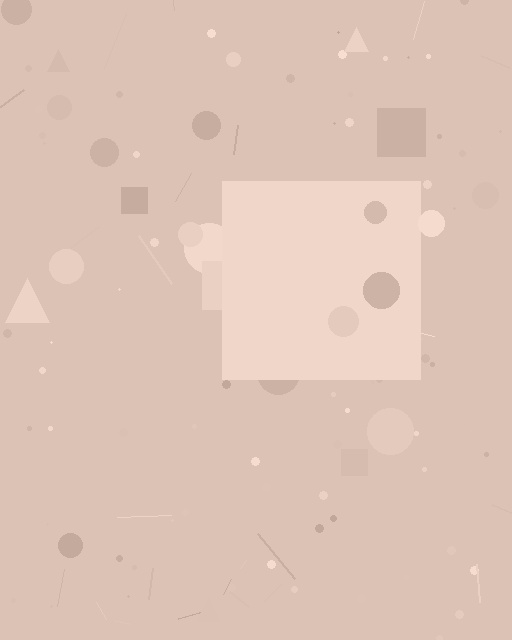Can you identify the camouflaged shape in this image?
The camouflaged shape is a square.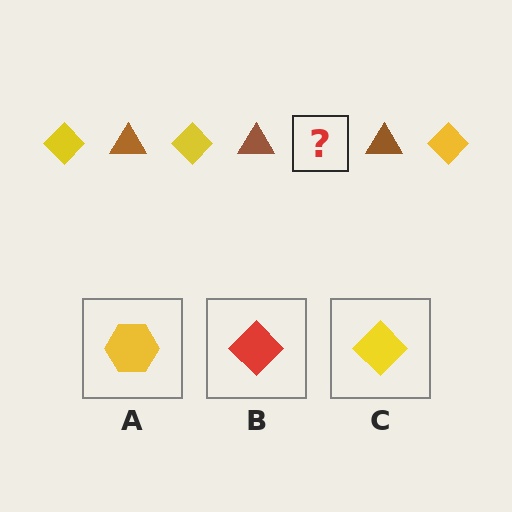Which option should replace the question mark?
Option C.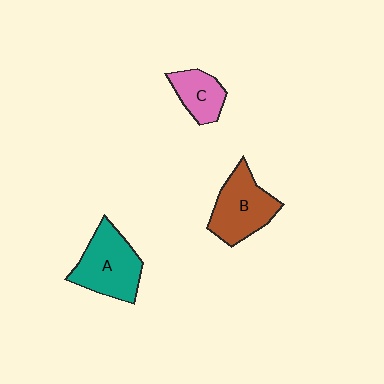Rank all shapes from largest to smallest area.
From largest to smallest: A (teal), B (brown), C (pink).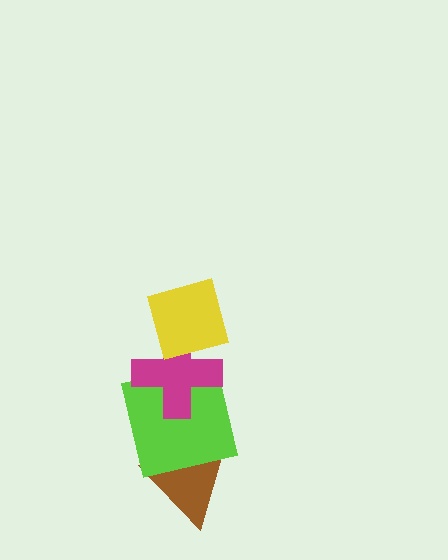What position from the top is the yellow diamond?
The yellow diamond is 1st from the top.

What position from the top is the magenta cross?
The magenta cross is 2nd from the top.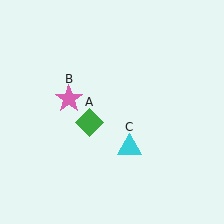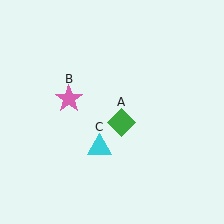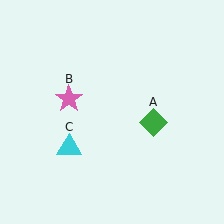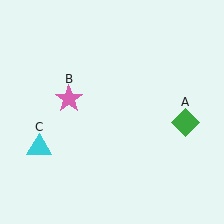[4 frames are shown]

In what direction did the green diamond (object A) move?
The green diamond (object A) moved right.